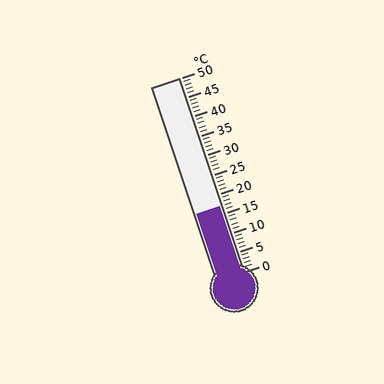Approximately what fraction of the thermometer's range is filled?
The thermometer is filled to approximately 35% of its range.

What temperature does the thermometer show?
The thermometer shows approximately 17°C.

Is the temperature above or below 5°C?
The temperature is above 5°C.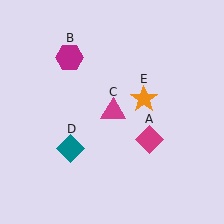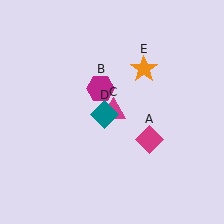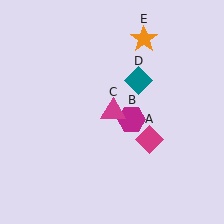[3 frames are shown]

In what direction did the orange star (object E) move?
The orange star (object E) moved up.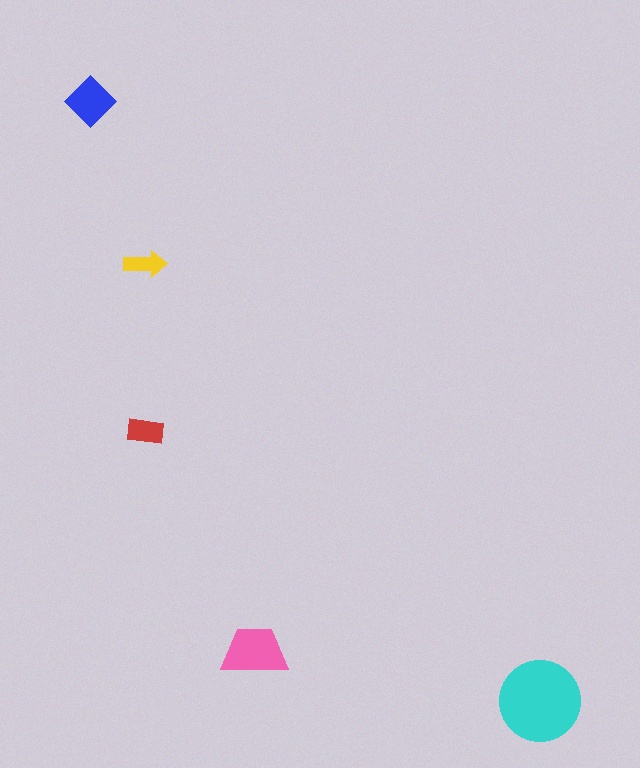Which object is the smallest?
The yellow arrow.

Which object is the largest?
The cyan circle.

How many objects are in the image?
There are 5 objects in the image.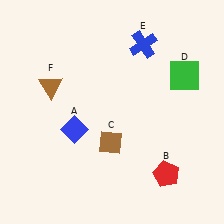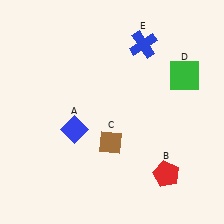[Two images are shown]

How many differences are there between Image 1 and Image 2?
There is 1 difference between the two images.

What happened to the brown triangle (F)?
The brown triangle (F) was removed in Image 2. It was in the top-left area of Image 1.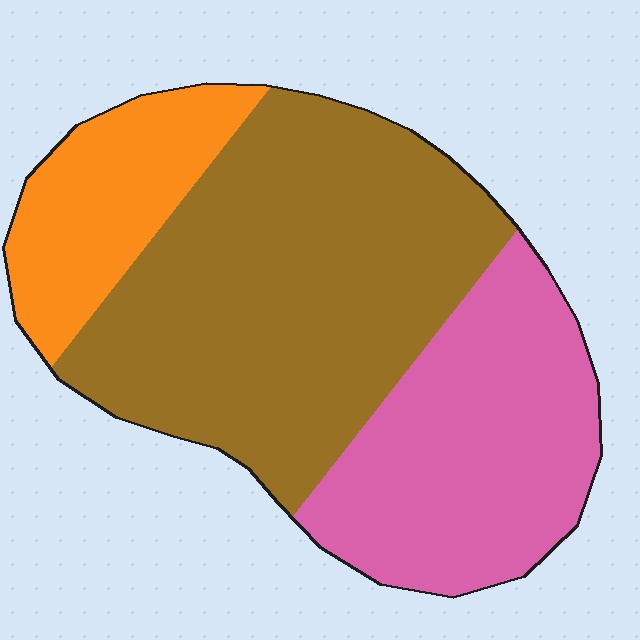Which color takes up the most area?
Brown, at roughly 50%.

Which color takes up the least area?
Orange, at roughly 15%.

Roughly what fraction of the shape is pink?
Pink covers 32% of the shape.